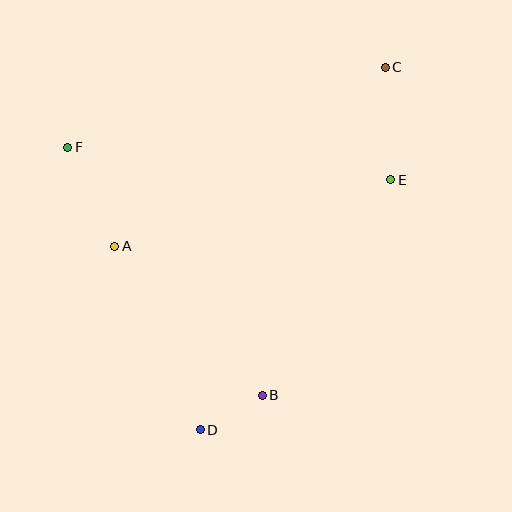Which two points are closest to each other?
Points B and D are closest to each other.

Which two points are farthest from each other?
Points C and D are farthest from each other.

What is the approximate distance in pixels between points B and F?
The distance between B and F is approximately 315 pixels.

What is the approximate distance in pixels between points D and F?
The distance between D and F is approximately 312 pixels.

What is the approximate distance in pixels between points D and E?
The distance between D and E is approximately 314 pixels.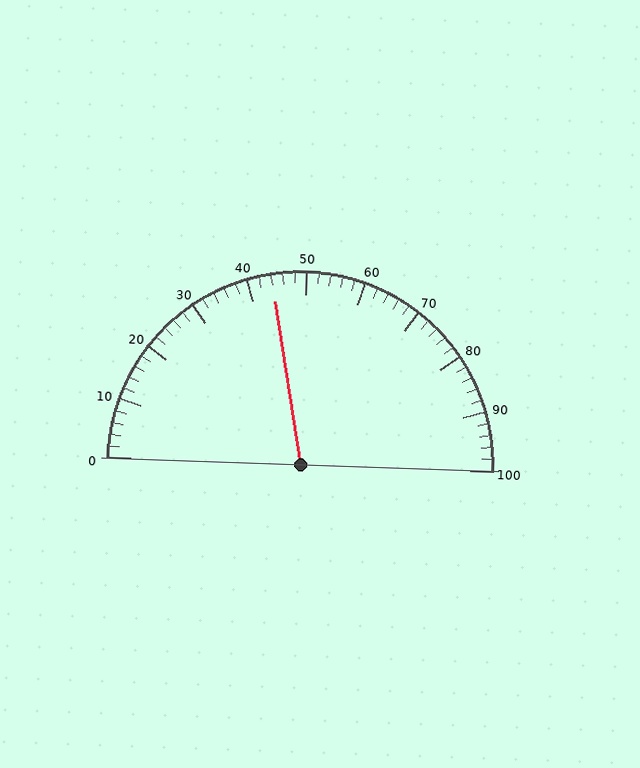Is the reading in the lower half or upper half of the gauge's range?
The reading is in the lower half of the range (0 to 100).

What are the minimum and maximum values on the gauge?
The gauge ranges from 0 to 100.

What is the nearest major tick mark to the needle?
The nearest major tick mark is 40.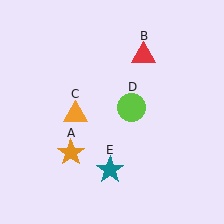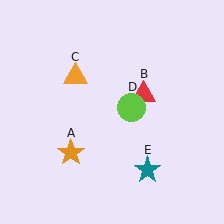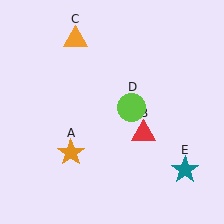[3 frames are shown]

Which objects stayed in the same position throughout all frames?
Orange star (object A) and lime circle (object D) remained stationary.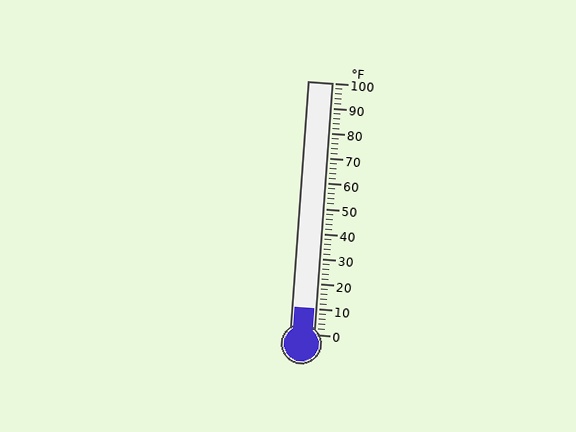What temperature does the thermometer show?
The thermometer shows approximately 10°F.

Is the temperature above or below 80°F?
The temperature is below 80°F.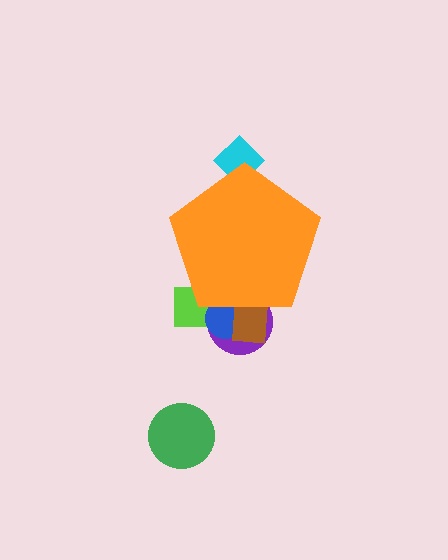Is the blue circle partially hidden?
Yes, the blue circle is partially hidden behind the orange pentagon.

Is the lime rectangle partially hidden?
Yes, the lime rectangle is partially hidden behind the orange pentagon.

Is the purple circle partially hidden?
Yes, the purple circle is partially hidden behind the orange pentagon.